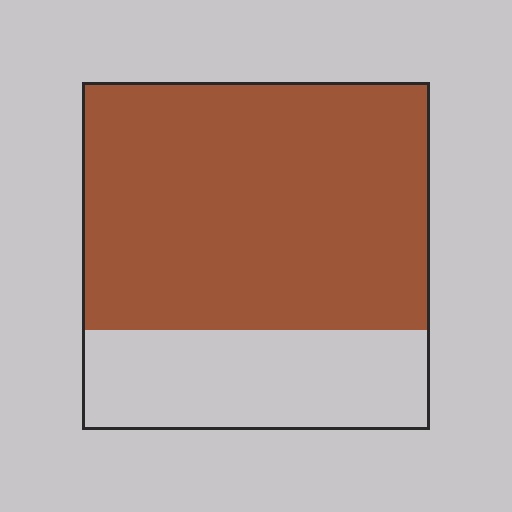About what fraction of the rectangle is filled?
About three quarters (3/4).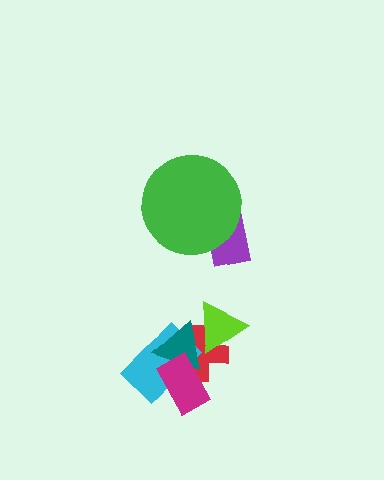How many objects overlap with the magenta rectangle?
3 objects overlap with the magenta rectangle.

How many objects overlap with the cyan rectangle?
3 objects overlap with the cyan rectangle.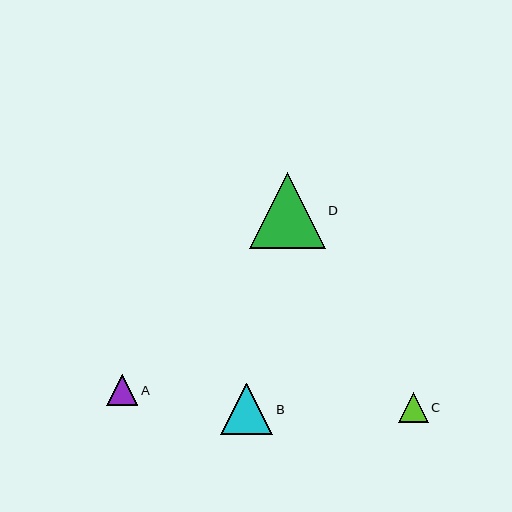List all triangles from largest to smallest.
From largest to smallest: D, B, A, C.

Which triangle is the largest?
Triangle D is the largest with a size of approximately 76 pixels.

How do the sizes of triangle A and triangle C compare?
Triangle A and triangle C are approximately the same size.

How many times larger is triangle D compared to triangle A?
Triangle D is approximately 2.5 times the size of triangle A.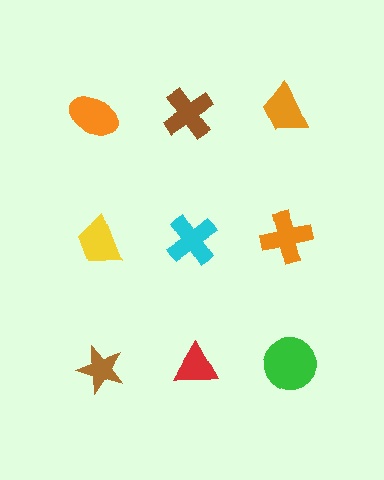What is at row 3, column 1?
A brown star.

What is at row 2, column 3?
An orange cross.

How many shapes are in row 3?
3 shapes.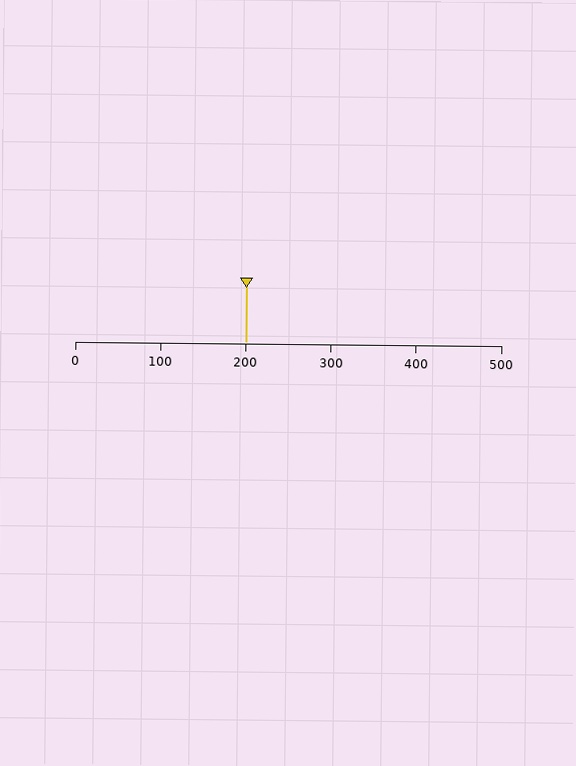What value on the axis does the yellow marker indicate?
The marker indicates approximately 200.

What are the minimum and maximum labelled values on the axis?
The axis runs from 0 to 500.